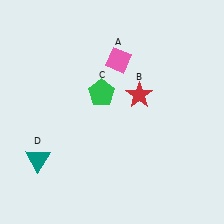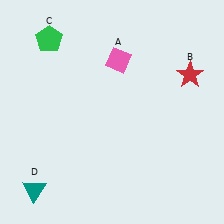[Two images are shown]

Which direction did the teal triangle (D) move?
The teal triangle (D) moved down.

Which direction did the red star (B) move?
The red star (B) moved right.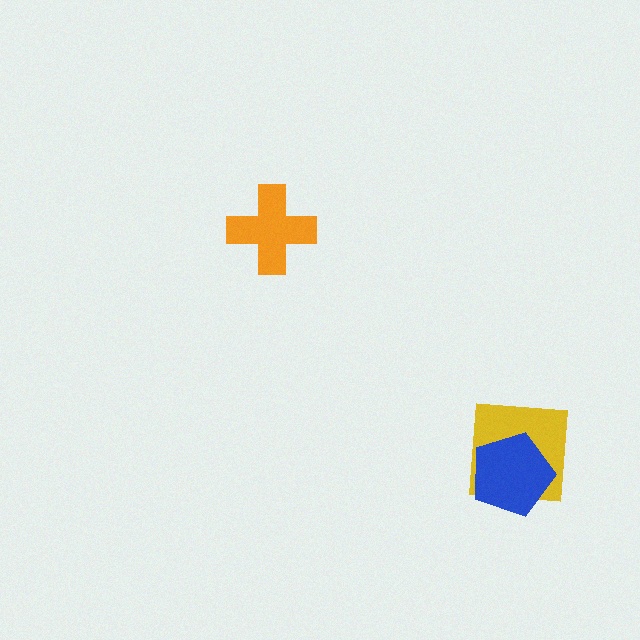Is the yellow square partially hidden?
Yes, it is partially covered by another shape.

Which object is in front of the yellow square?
The blue pentagon is in front of the yellow square.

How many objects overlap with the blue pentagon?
1 object overlaps with the blue pentagon.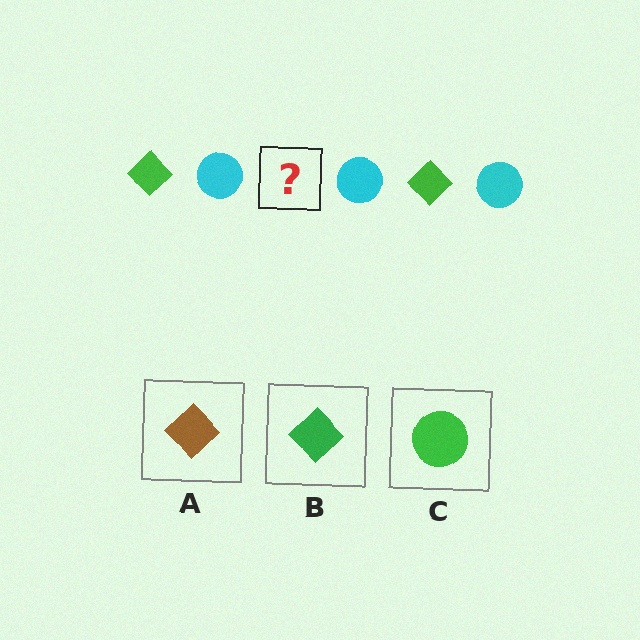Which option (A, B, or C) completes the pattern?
B.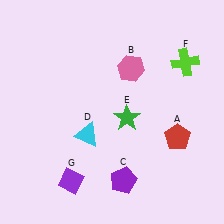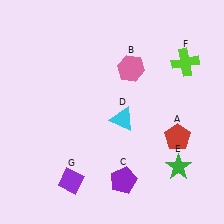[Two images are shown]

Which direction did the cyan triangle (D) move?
The cyan triangle (D) moved right.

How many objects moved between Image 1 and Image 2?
2 objects moved between the two images.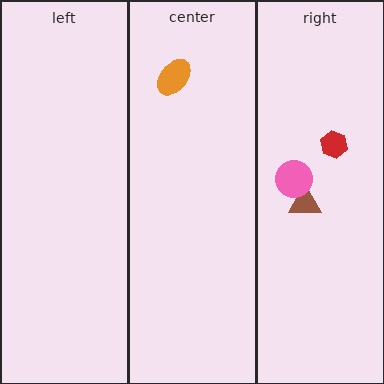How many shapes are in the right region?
3.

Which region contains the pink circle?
The right region.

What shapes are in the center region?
The orange ellipse.